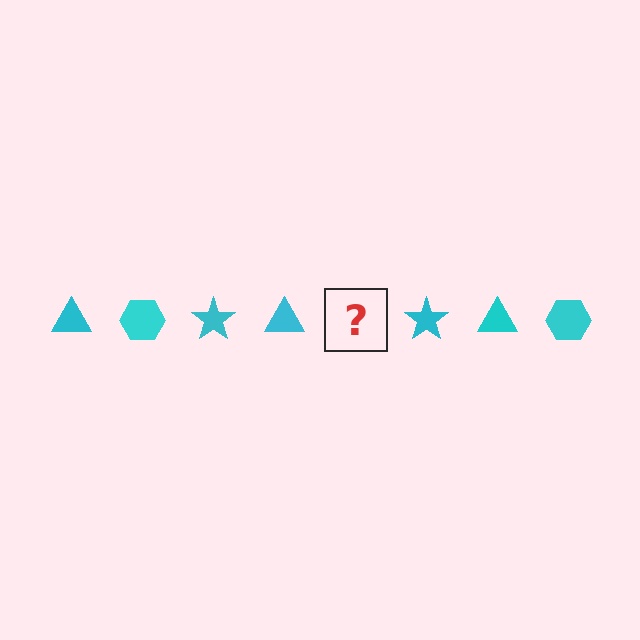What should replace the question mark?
The question mark should be replaced with a cyan hexagon.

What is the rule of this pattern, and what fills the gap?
The rule is that the pattern cycles through triangle, hexagon, star shapes in cyan. The gap should be filled with a cyan hexagon.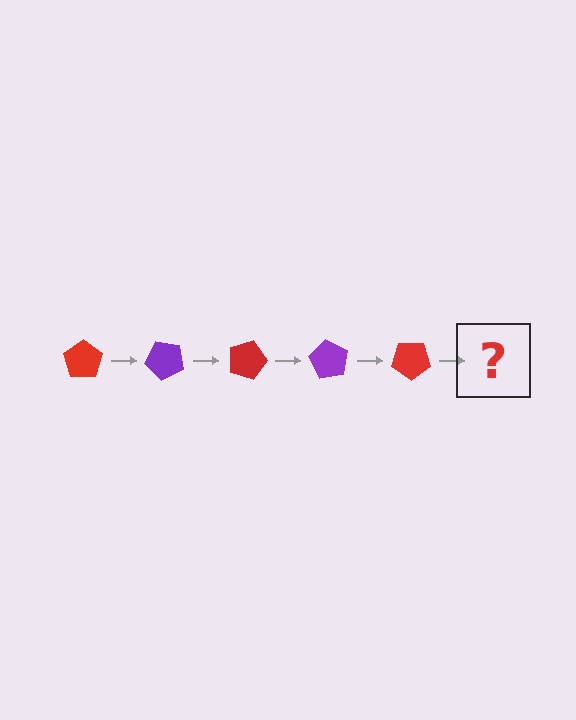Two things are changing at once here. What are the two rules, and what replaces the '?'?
The two rules are that it rotates 45 degrees each step and the color cycles through red and purple. The '?' should be a purple pentagon, rotated 225 degrees from the start.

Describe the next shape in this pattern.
It should be a purple pentagon, rotated 225 degrees from the start.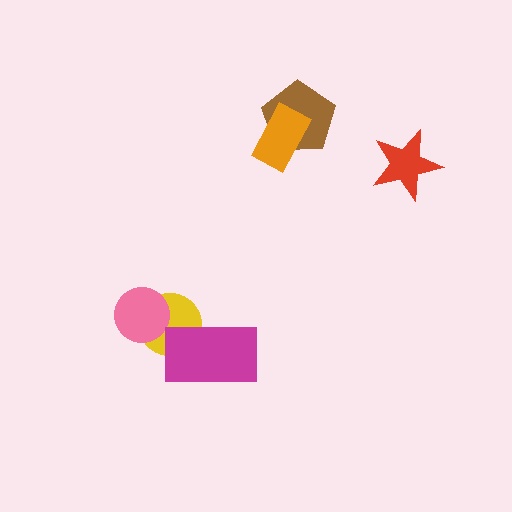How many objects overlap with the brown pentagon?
1 object overlaps with the brown pentagon.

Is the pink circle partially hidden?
No, no other shape covers it.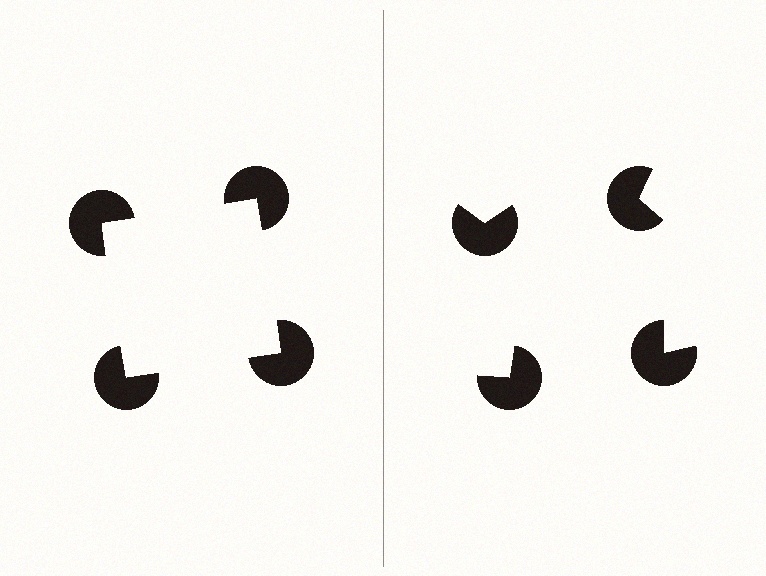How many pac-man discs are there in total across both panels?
8 — 4 on each side.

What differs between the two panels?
The pac-man discs are positioned identically on both sides; only the wedge orientations differ. On the left they align to a square; on the right they are misaligned.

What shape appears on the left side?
An illusory square.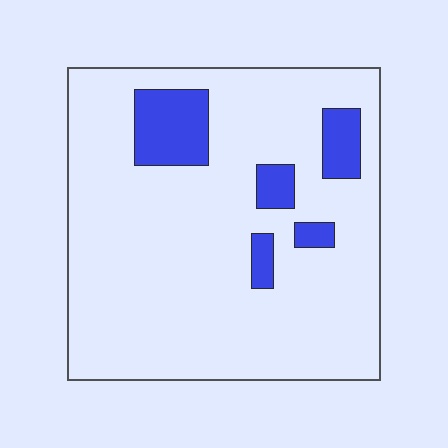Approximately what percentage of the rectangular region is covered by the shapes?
Approximately 15%.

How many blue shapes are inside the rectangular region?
5.